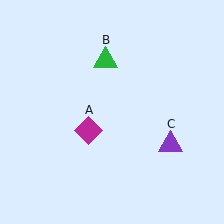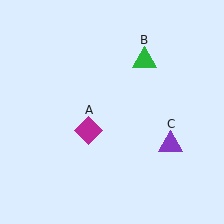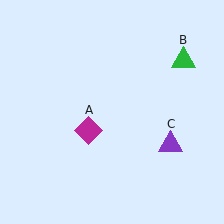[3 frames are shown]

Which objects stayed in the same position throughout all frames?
Magenta diamond (object A) and purple triangle (object C) remained stationary.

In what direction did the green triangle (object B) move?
The green triangle (object B) moved right.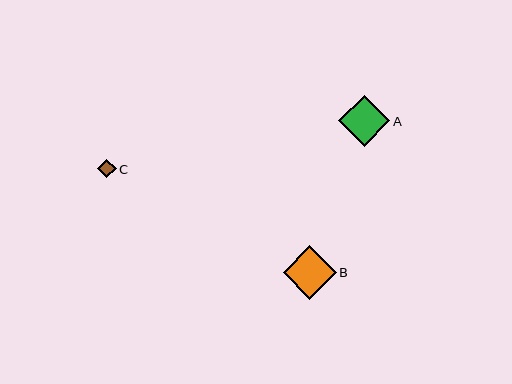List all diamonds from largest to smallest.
From largest to smallest: B, A, C.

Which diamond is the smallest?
Diamond C is the smallest with a size of approximately 19 pixels.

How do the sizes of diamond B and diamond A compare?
Diamond B and diamond A are approximately the same size.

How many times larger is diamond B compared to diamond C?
Diamond B is approximately 2.8 times the size of diamond C.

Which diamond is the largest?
Diamond B is the largest with a size of approximately 53 pixels.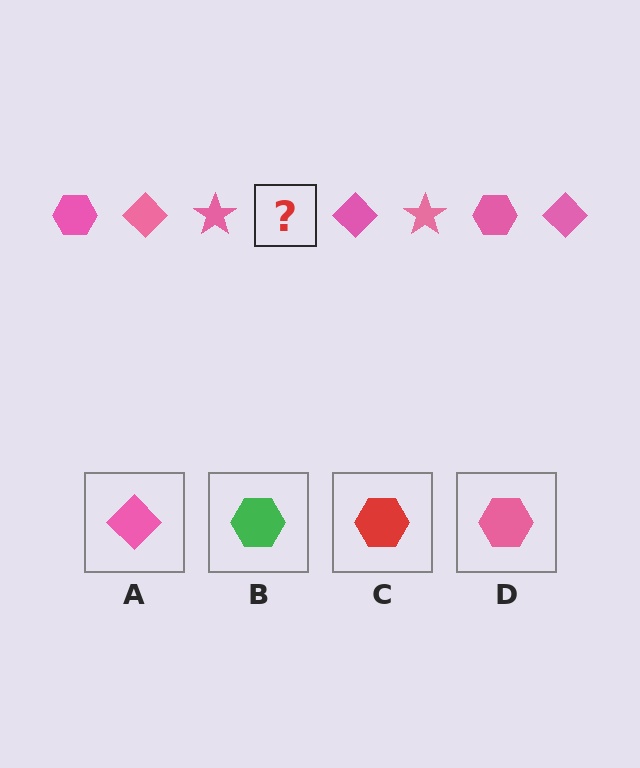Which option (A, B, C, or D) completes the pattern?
D.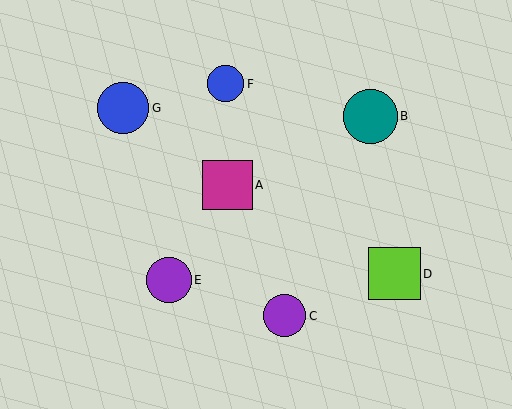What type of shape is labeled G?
Shape G is a blue circle.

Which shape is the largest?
The teal circle (labeled B) is the largest.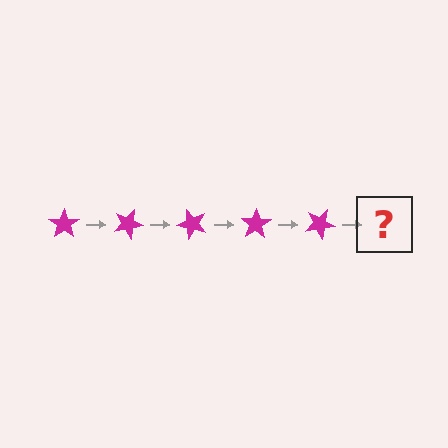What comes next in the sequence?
The next element should be a magenta star rotated 125 degrees.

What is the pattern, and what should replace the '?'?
The pattern is that the star rotates 25 degrees each step. The '?' should be a magenta star rotated 125 degrees.